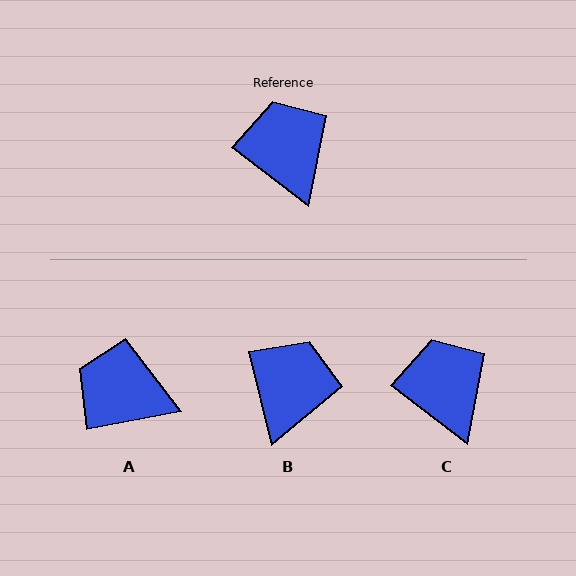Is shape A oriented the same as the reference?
No, it is off by about 48 degrees.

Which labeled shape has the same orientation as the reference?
C.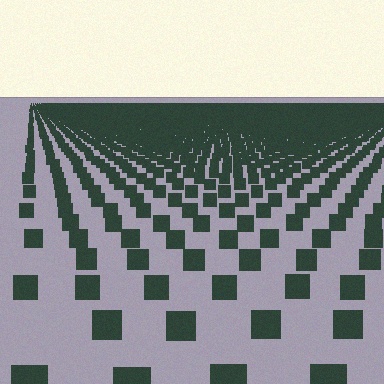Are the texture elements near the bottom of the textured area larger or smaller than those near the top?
Larger. Near the bottom, elements are closer to the viewer and appear at a bigger on-screen size.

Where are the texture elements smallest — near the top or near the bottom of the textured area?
Near the top.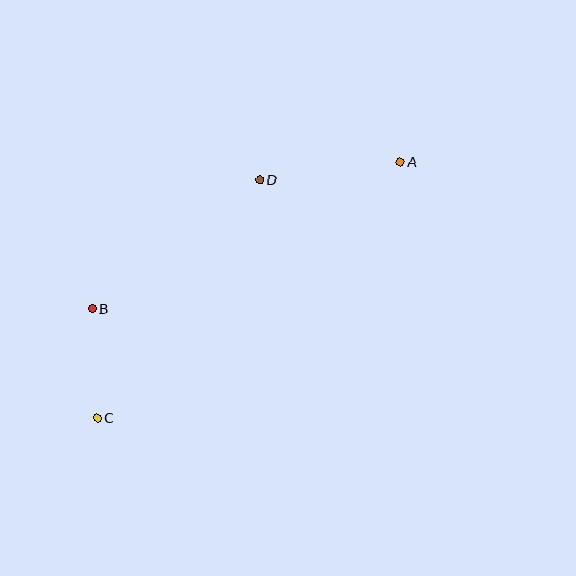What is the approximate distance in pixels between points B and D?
The distance between B and D is approximately 211 pixels.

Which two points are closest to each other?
Points B and C are closest to each other.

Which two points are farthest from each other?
Points A and C are farthest from each other.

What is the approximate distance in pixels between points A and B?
The distance between A and B is approximately 342 pixels.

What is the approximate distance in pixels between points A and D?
The distance between A and D is approximately 142 pixels.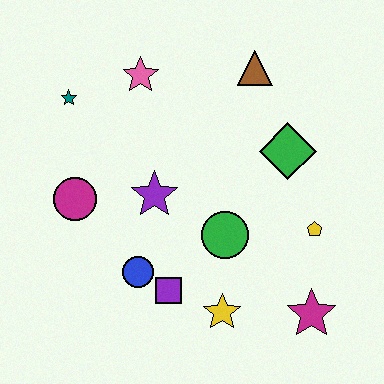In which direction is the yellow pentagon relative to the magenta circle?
The yellow pentagon is to the right of the magenta circle.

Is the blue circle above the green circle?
No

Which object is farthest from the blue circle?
The brown triangle is farthest from the blue circle.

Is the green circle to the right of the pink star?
Yes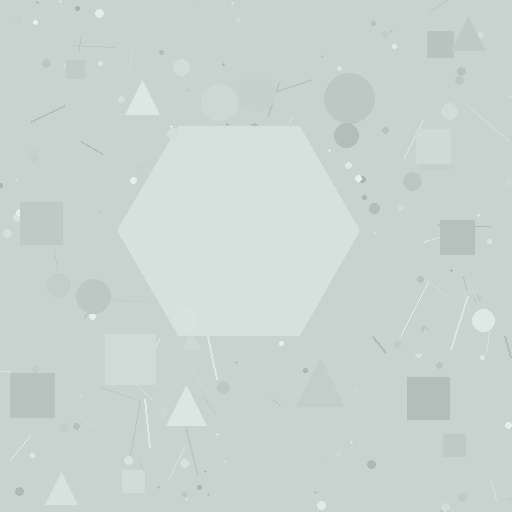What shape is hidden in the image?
A hexagon is hidden in the image.